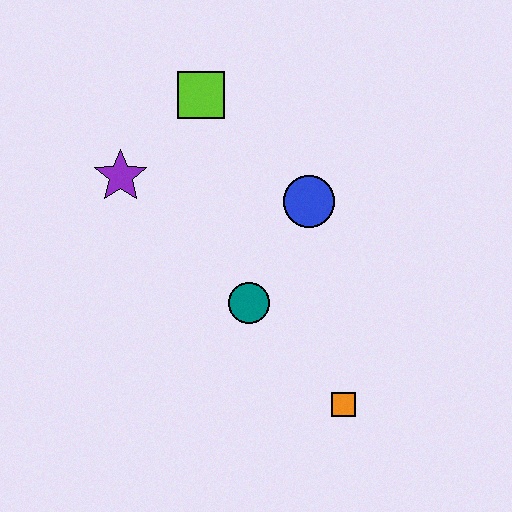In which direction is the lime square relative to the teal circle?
The lime square is above the teal circle.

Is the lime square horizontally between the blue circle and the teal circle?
No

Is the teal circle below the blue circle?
Yes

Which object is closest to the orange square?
The teal circle is closest to the orange square.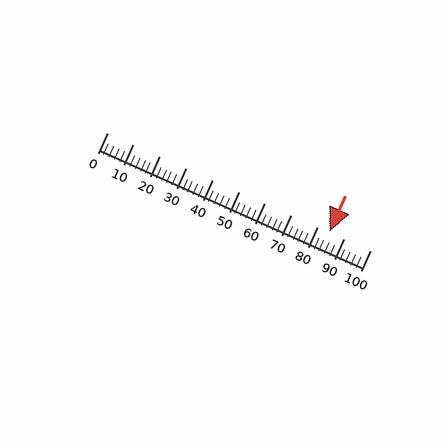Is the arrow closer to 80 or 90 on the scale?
The arrow is closer to 80.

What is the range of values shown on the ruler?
The ruler shows values from 0 to 100.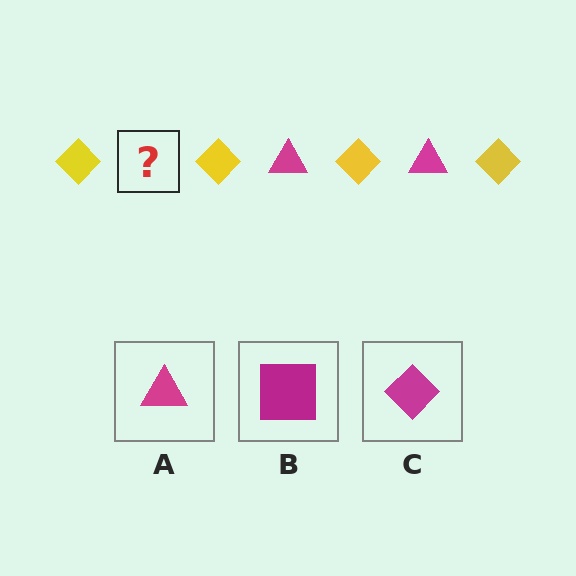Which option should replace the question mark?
Option A.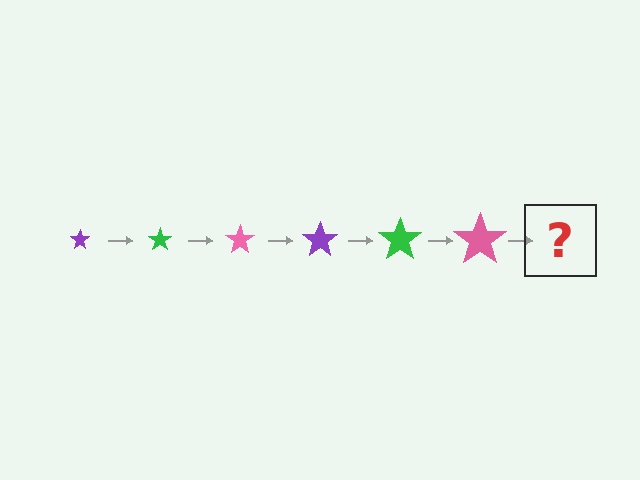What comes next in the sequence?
The next element should be a purple star, larger than the previous one.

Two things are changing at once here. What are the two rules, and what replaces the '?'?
The two rules are that the star grows larger each step and the color cycles through purple, green, and pink. The '?' should be a purple star, larger than the previous one.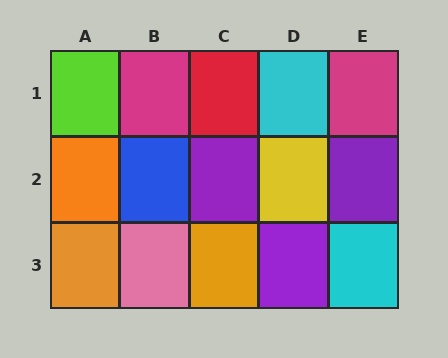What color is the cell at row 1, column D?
Cyan.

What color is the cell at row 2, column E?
Purple.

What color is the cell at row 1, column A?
Lime.